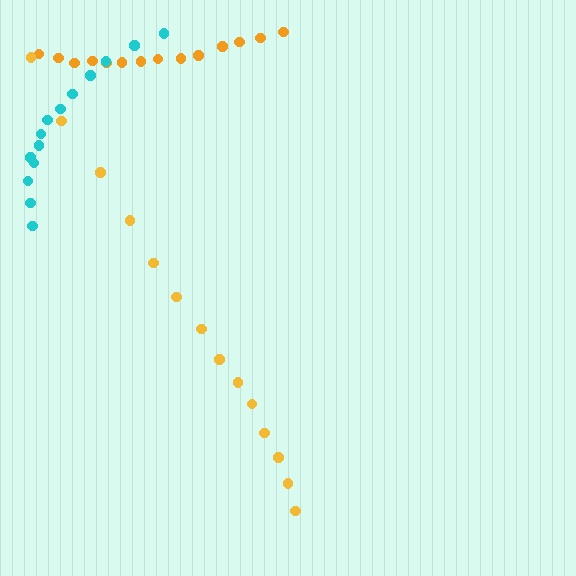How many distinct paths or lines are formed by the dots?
There are 3 distinct paths.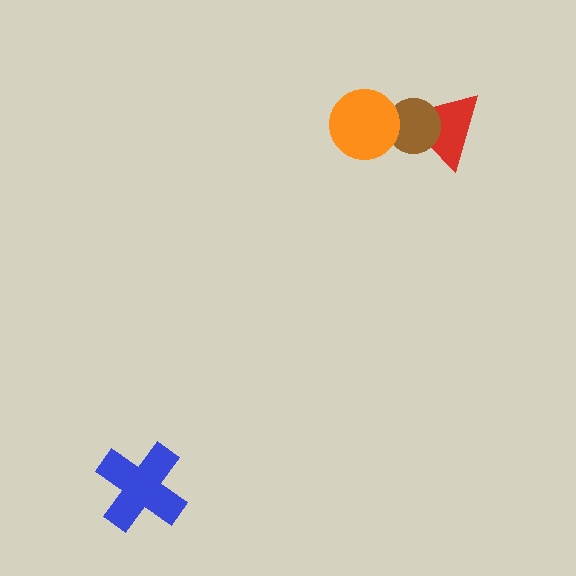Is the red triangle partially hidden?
Yes, it is partially covered by another shape.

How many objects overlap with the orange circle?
1 object overlaps with the orange circle.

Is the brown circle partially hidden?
Yes, it is partially covered by another shape.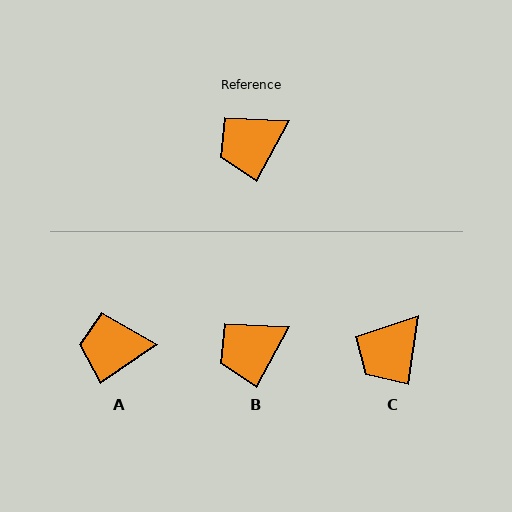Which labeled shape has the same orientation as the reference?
B.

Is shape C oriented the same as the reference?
No, it is off by about 21 degrees.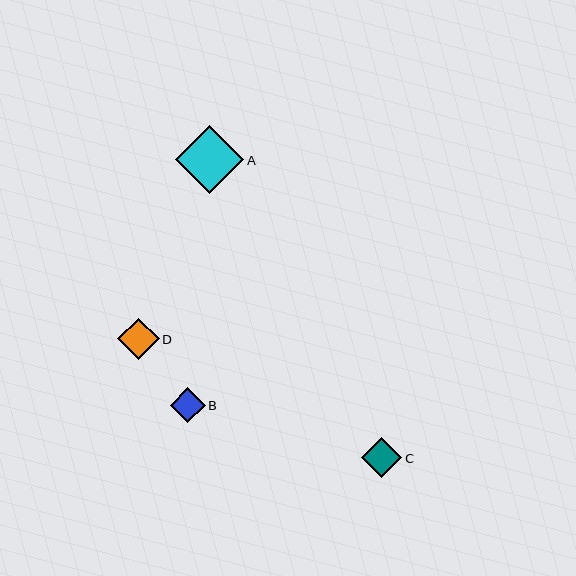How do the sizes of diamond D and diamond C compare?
Diamond D and diamond C are approximately the same size.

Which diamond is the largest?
Diamond A is the largest with a size of approximately 68 pixels.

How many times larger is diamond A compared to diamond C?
Diamond A is approximately 1.7 times the size of diamond C.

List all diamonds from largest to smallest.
From largest to smallest: A, D, C, B.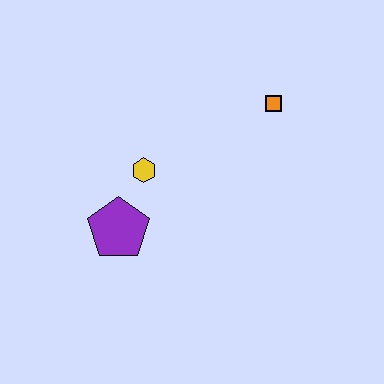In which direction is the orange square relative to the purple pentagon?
The orange square is to the right of the purple pentagon.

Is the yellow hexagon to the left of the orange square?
Yes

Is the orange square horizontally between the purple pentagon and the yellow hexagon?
No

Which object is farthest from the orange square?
The purple pentagon is farthest from the orange square.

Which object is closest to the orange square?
The yellow hexagon is closest to the orange square.